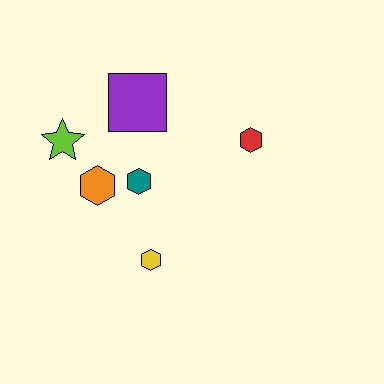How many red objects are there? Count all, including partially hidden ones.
There is 1 red object.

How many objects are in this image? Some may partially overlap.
There are 6 objects.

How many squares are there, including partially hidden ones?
There is 1 square.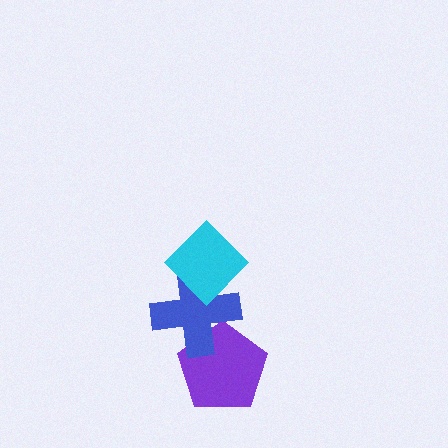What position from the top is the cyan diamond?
The cyan diamond is 1st from the top.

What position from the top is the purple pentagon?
The purple pentagon is 3rd from the top.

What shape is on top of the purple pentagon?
The blue cross is on top of the purple pentagon.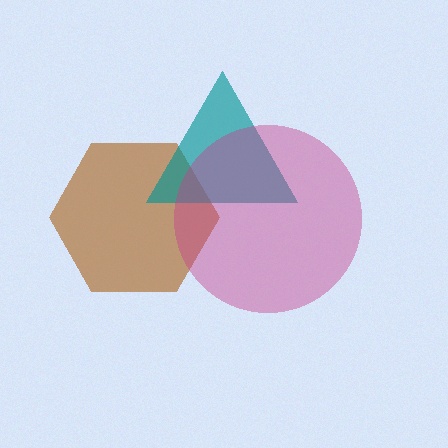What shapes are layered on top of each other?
The layered shapes are: a brown hexagon, a teal triangle, a magenta circle.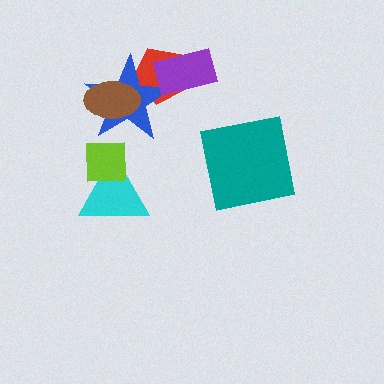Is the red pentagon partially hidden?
Yes, it is partially covered by another shape.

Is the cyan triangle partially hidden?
Yes, it is partially covered by another shape.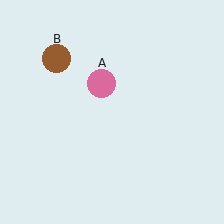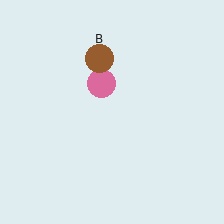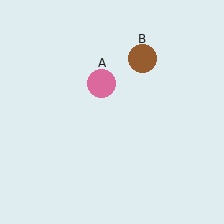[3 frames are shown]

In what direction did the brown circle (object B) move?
The brown circle (object B) moved right.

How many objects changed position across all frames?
1 object changed position: brown circle (object B).